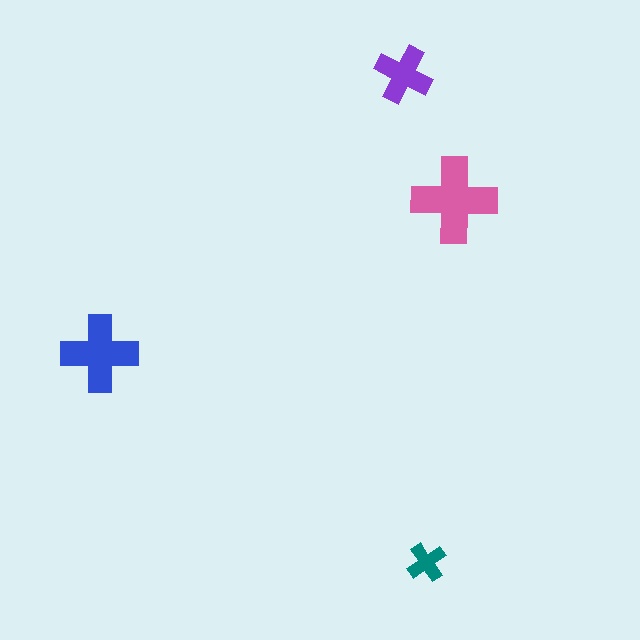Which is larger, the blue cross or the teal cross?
The blue one.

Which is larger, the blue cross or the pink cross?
The pink one.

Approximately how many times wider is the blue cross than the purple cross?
About 1.5 times wider.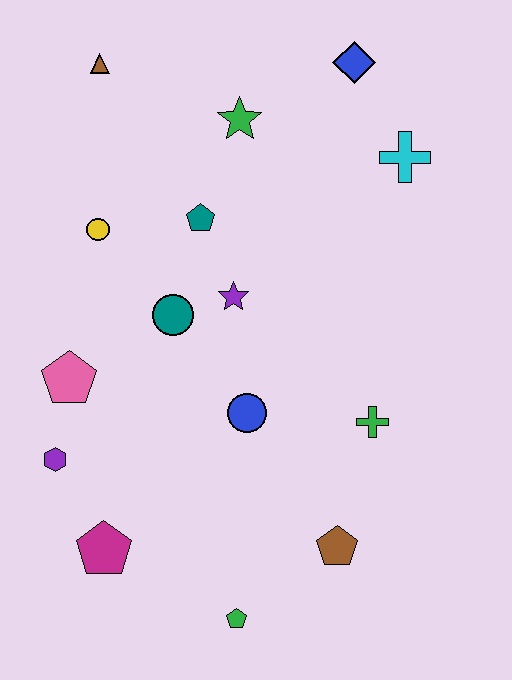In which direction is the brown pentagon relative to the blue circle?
The brown pentagon is below the blue circle.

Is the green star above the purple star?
Yes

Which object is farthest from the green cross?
The brown triangle is farthest from the green cross.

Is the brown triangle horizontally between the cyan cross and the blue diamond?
No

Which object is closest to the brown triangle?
The green star is closest to the brown triangle.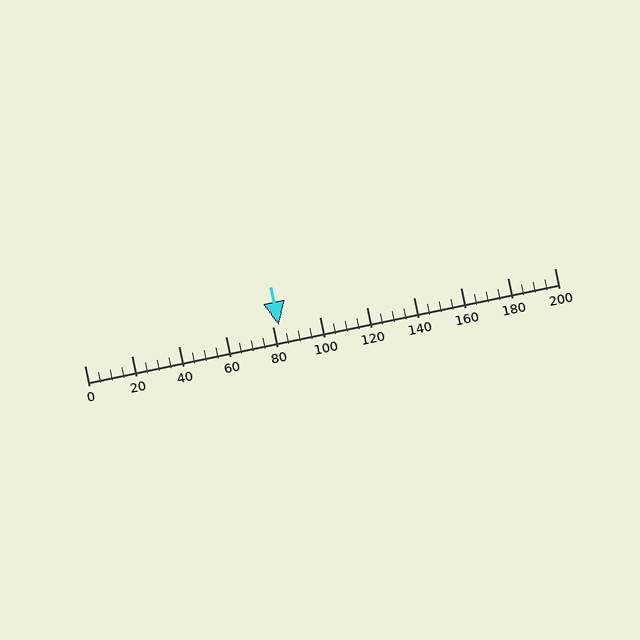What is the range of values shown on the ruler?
The ruler shows values from 0 to 200.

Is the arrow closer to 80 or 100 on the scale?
The arrow is closer to 80.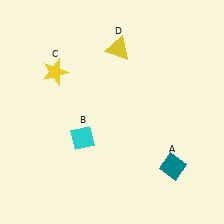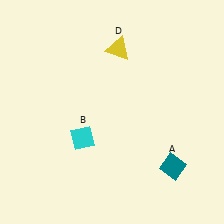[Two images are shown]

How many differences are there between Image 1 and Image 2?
There is 1 difference between the two images.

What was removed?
The yellow star (C) was removed in Image 2.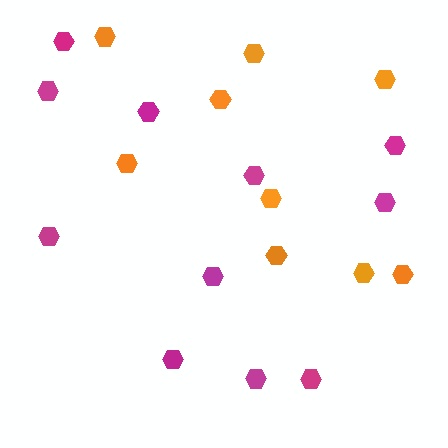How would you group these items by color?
There are 2 groups: one group of orange hexagons (9) and one group of magenta hexagons (11).